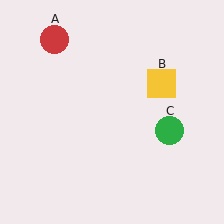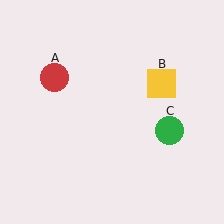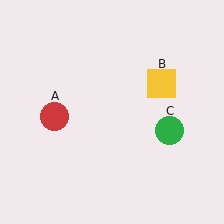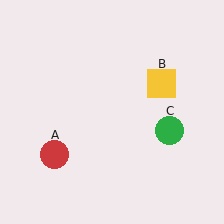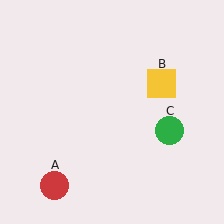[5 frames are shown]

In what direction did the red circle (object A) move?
The red circle (object A) moved down.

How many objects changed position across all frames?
1 object changed position: red circle (object A).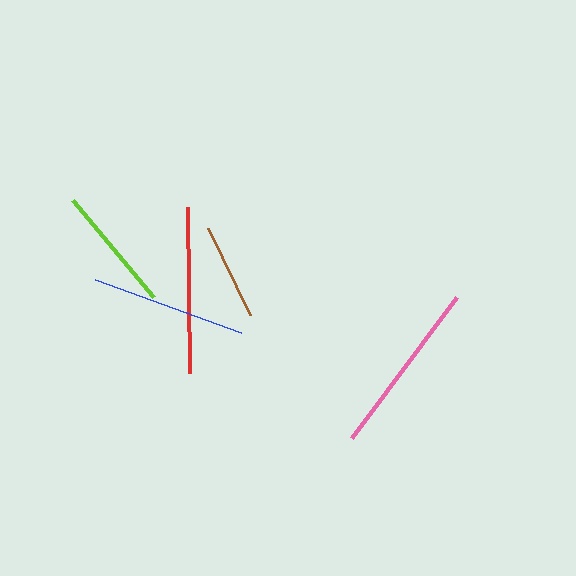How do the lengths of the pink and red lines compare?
The pink and red lines are approximately the same length.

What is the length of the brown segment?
The brown segment is approximately 96 pixels long.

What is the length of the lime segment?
The lime segment is approximately 126 pixels long.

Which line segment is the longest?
The pink line is the longest at approximately 176 pixels.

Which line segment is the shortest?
The brown line is the shortest at approximately 96 pixels.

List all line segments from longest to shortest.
From longest to shortest: pink, red, blue, lime, brown.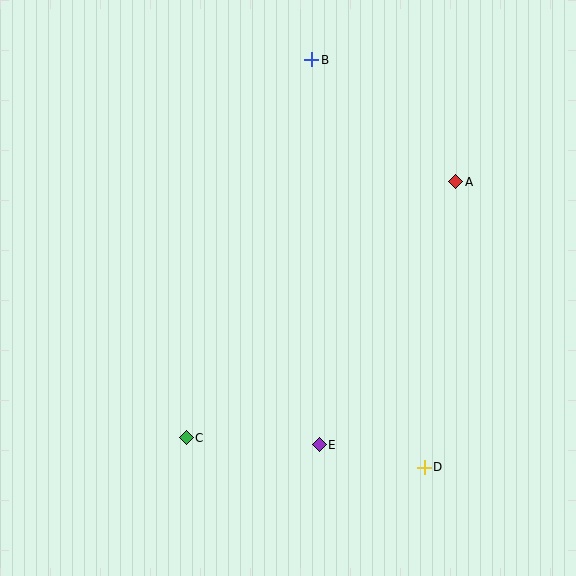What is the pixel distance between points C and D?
The distance between C and D is 240 pixels.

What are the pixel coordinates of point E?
Point E is at (319, 445).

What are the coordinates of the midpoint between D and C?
The midpoint between D and C is at (305, 453).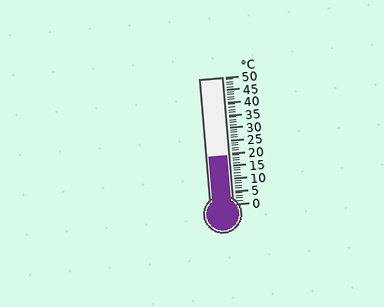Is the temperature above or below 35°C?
The temperature is below 35°C.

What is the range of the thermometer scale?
The thermometer scale ranges from 0°C to 50°C.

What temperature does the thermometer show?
The thermometer shows approximately 19°C.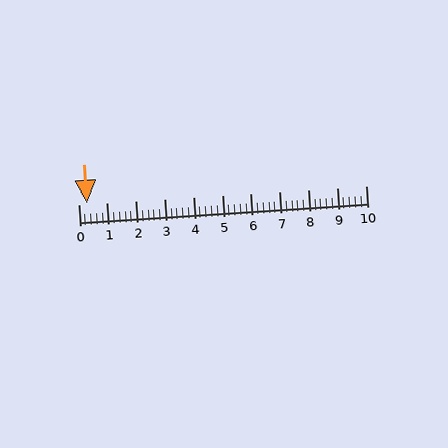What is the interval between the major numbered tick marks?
The major tick marks are spaced 1 units apart.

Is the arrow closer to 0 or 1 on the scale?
The arrow is closer to 0.